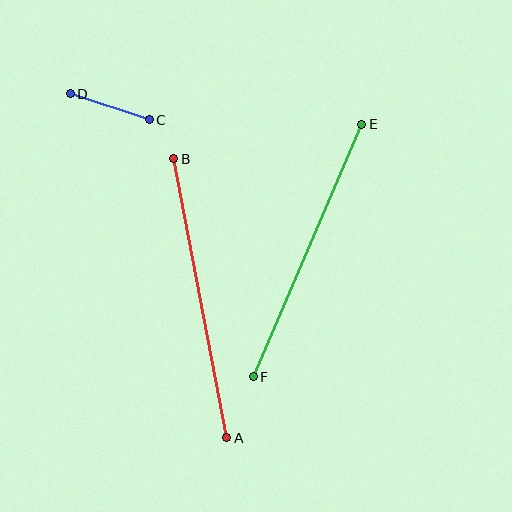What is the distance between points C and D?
The distance is approximately 83 pixels.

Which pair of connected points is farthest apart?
Points A and B are farthest apart.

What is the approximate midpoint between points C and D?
The midpoint is at approximately (110, 107) pixels.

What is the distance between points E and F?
The distance is approximately 275 pixels.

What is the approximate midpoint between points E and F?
The midpoint is at approximately (307, 251) pixels.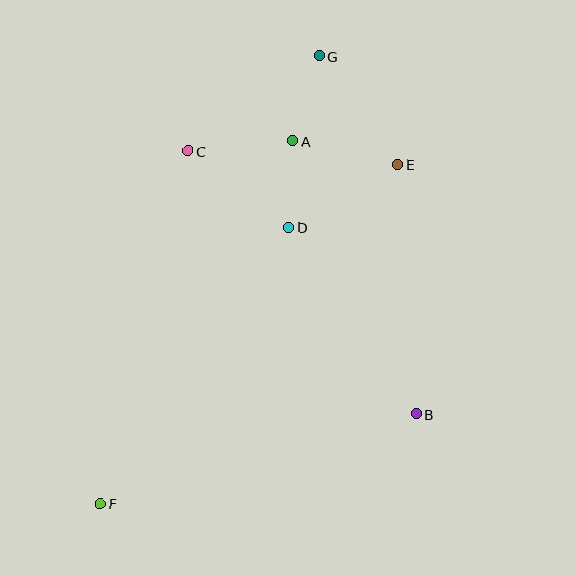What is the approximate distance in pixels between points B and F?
The distance between B and F is approximately 329 pixels.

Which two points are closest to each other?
Points A and D are closest to each other.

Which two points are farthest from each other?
Points F and G are farthest from each other.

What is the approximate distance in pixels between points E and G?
The distance between E and G is approximately 134 pixels.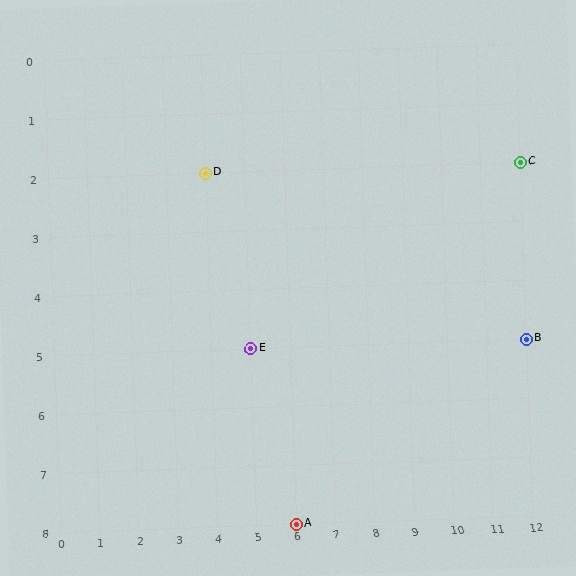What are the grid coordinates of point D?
Point D is at grid coordinates (4, 2).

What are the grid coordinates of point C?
Point C is at grid coordinates (12, 2).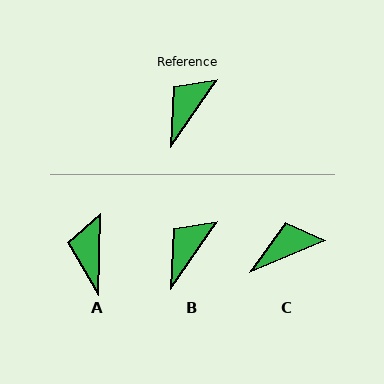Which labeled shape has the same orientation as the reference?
B.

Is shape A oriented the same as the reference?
No, it is off by about 33 degrees.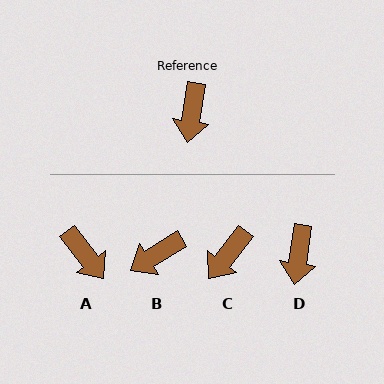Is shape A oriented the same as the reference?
No, it is off by about 46 degrees.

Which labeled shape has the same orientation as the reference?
D.